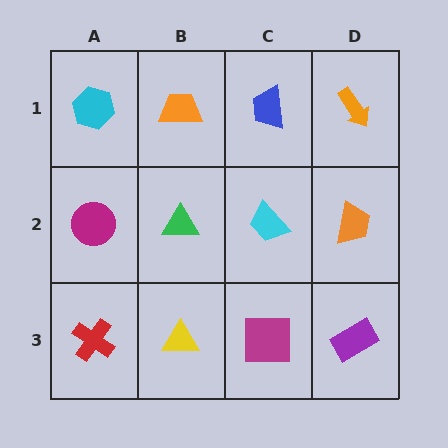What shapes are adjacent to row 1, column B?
A green triangle (row 2, column B), a cyan hexagon (row 1, column A), a blue trapezoid (row 1, column C).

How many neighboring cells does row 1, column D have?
2.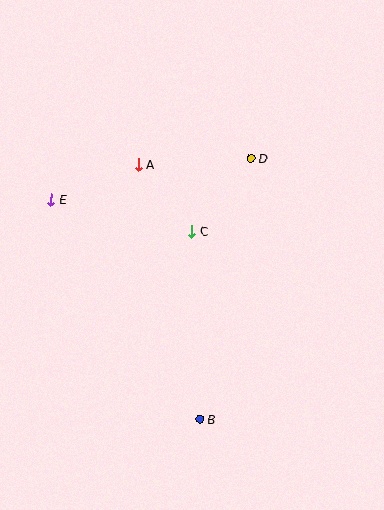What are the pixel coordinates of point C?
Point C is at (192, 231).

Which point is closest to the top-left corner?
Point E is closest to the top-left corner.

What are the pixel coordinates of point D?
Point D is at (251, 159).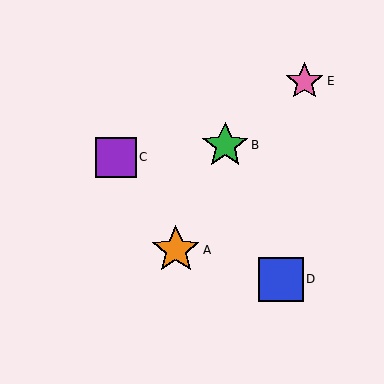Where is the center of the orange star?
The center of the orange star is at (176, 250).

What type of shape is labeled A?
Shape A is an orange star.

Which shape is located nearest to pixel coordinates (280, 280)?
The blue square (labeled D) at (281, 279) is nearest to that location.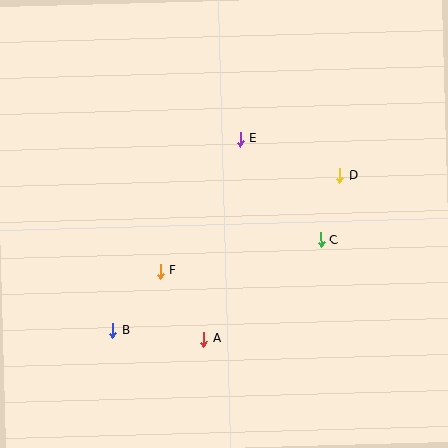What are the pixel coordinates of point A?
Point A is at (204, 339).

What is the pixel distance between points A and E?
The distance between A and E is 203 pixels.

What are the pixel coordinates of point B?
Point B is at (113, 330).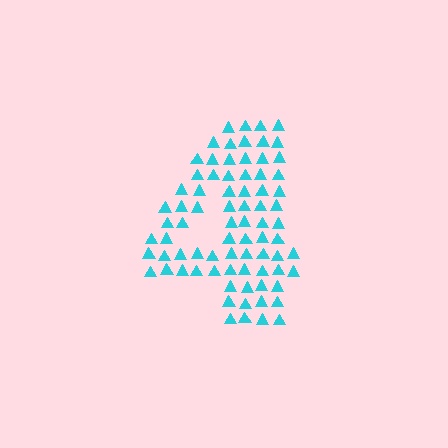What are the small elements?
The small elements are triangles.